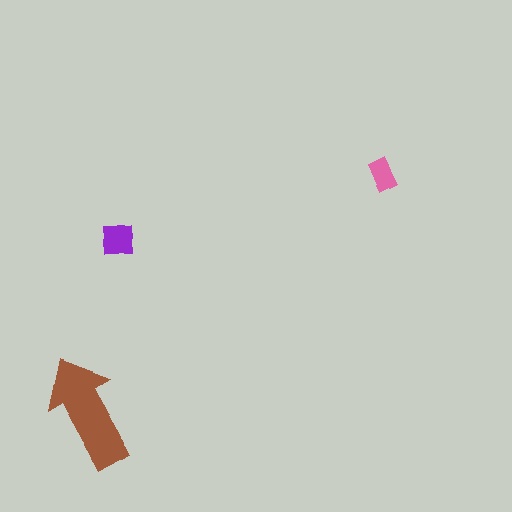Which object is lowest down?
The brown arrow is bottommost.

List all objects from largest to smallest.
The brown arrow, the purple square, the pink rectangle.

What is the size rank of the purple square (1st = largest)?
2nd.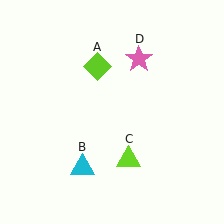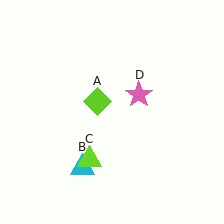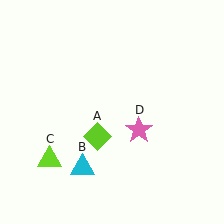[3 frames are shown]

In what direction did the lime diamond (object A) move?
The lime diamond (object A) moved down.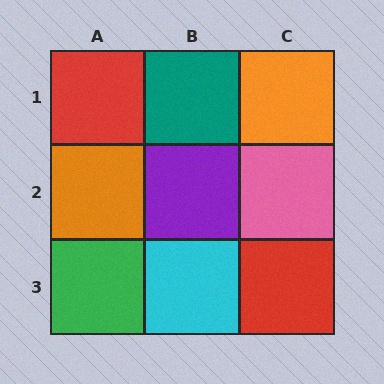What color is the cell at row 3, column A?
Green.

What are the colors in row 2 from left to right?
Orange, purple, pink.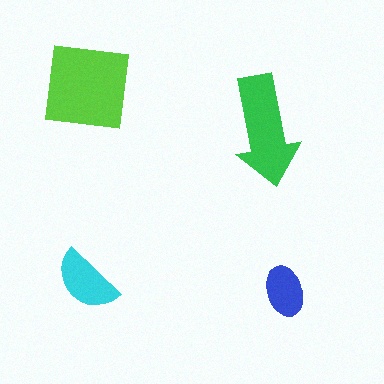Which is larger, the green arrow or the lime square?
The lime square.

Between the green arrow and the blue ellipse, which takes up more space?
The green arrow.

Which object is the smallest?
The blue ellipse.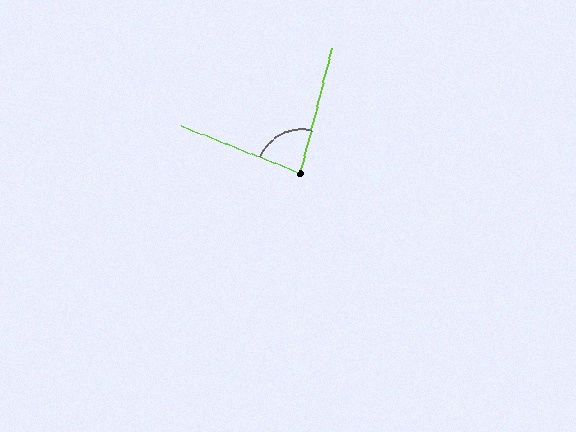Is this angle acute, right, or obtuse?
It is acute.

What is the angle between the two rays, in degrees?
Approximately 83 degrees.